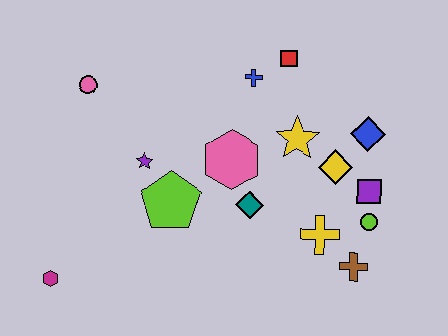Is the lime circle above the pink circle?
No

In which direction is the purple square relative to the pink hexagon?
The purple square is to the right of the pink hexagon.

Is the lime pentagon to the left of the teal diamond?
Yes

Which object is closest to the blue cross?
The red square is closest to the blue cross.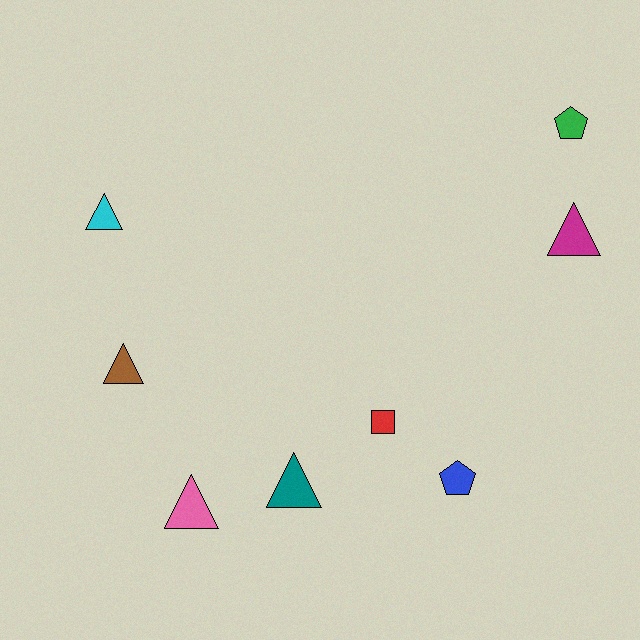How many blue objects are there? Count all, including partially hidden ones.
There is 1 blue object.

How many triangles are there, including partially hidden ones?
There are 5 triangles.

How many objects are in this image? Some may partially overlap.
There are 8 objects.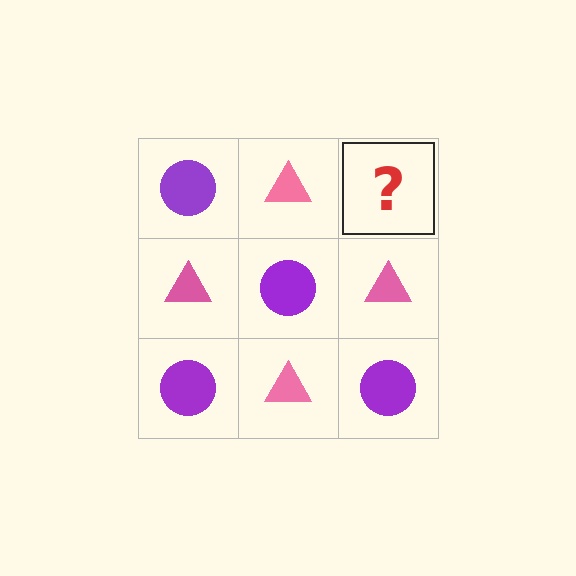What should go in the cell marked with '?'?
The missing cell should contain a purple circle.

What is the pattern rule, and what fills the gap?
The rule is that it alternates purple circle and pink triangle in a checkerboard pattern. The gap should be filled with a purple circle.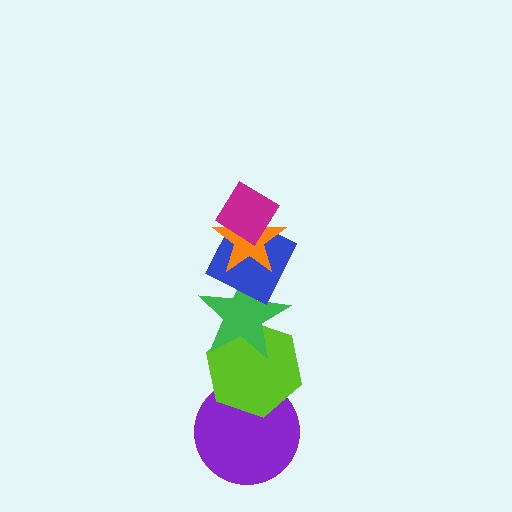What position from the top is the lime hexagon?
The lime hexagon is 5th from the top.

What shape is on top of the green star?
The blue diamond is on top of the green star.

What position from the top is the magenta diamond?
The magenta diamond is 1st from the top.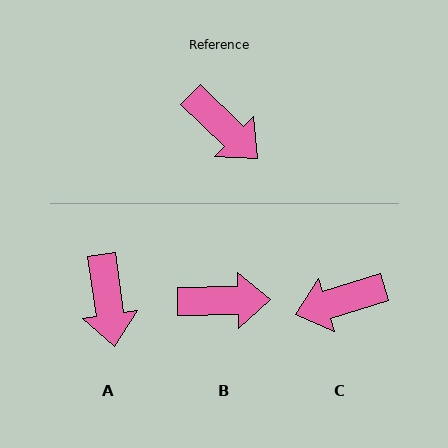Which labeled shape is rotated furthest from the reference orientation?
C, about 119 degrees away.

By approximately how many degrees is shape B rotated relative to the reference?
Approximately 45 degrees counter-clockwise.